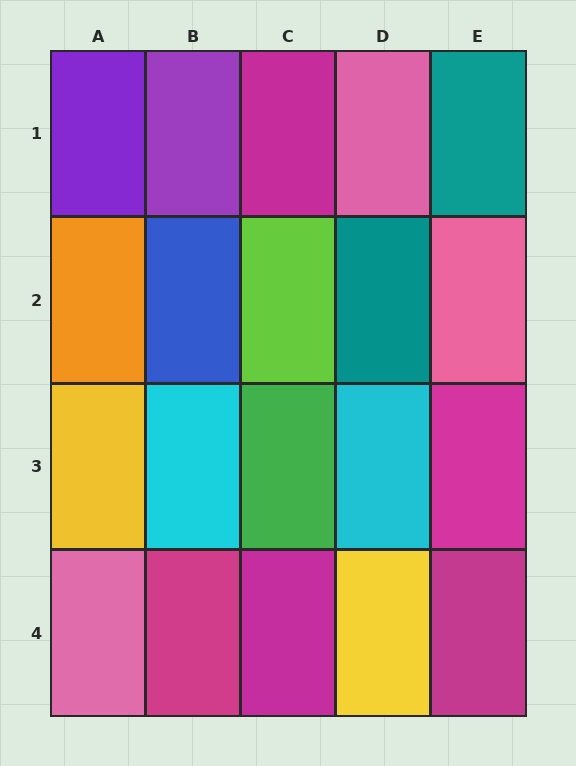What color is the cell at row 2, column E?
Pink.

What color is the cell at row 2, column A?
Orange.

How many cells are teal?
2 cells are teal.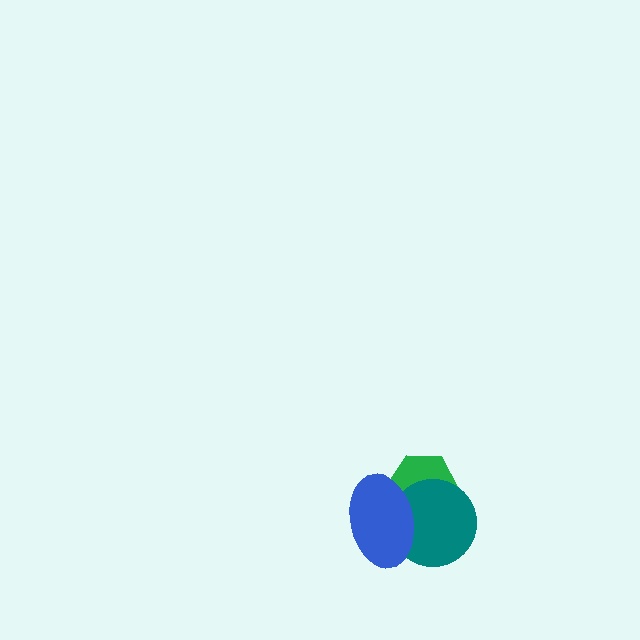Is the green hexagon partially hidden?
Yes, it is partially covered by another shape.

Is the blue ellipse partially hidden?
No, no other shape covers it.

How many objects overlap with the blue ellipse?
2 objects overlap with the blue ellipse.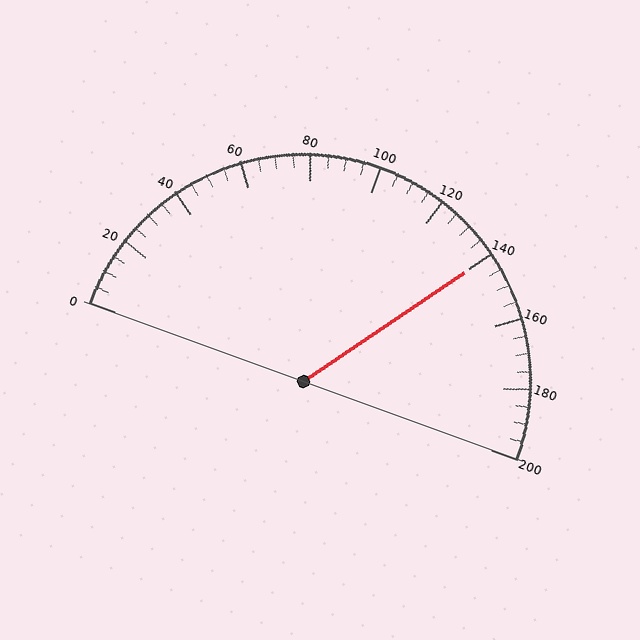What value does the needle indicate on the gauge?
The needle indicates approximately 140.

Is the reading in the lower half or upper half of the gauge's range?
The reading is in the upper half of the range (0 to 200).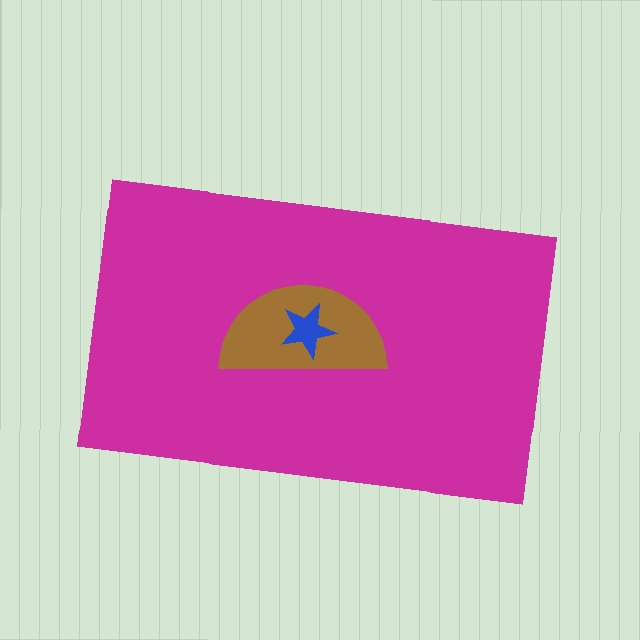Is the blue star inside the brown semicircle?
Yes.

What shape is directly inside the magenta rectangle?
The brown semicircle.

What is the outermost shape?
The magenta rectangle.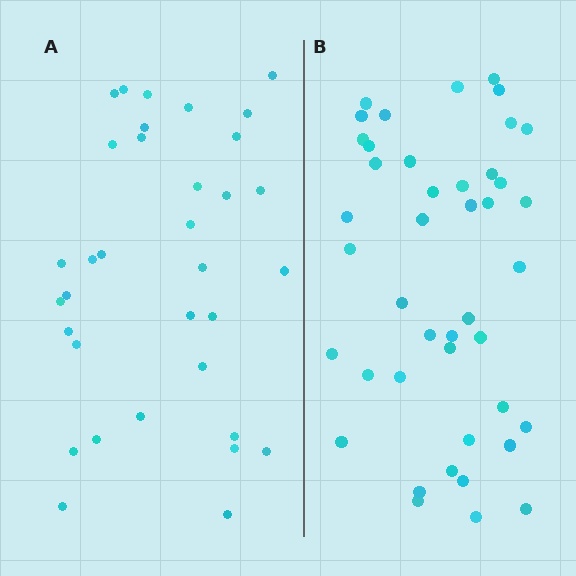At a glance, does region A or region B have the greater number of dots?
Region B (the right region) has more dots.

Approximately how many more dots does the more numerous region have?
Region B has roughly 8 or so more dots than region A.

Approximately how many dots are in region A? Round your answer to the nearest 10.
About 30 dots. (The exact count is 34, which rounds to 30.)